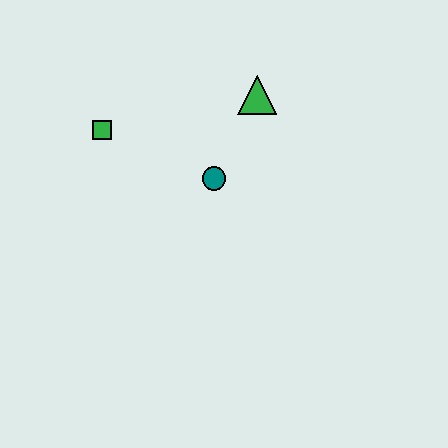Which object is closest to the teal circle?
The green triangle is closest to the teal circle.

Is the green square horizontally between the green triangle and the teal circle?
No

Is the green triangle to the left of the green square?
No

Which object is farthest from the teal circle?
The green square is farthest from the teal circle.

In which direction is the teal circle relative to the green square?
The teal circle is to the right of the green square.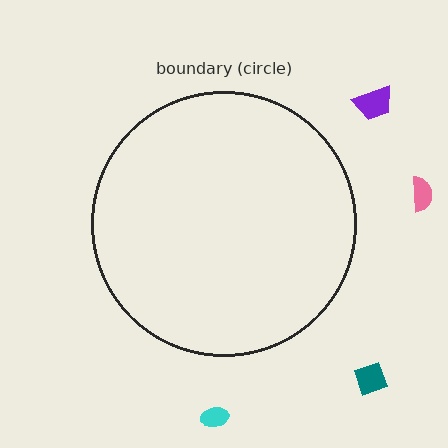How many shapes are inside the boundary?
0 inside, 4 outside.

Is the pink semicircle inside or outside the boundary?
Outside.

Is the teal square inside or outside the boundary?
Outside.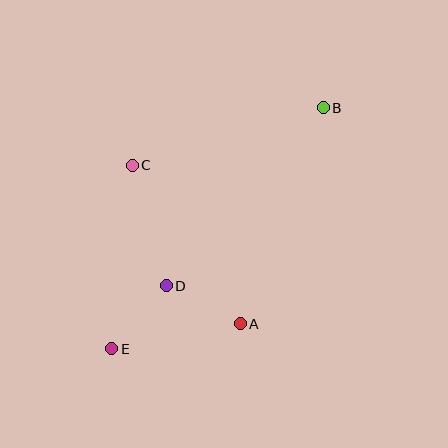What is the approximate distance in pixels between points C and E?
The distance between C and E is approximately 185 pixels.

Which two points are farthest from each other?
Points B and E are farthest from each other.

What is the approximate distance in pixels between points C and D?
The distance between C and D is approximately 125 pixels.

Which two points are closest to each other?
Points A and D are closest to each other.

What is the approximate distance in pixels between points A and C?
The distance between A and C is approximately 192 pixels.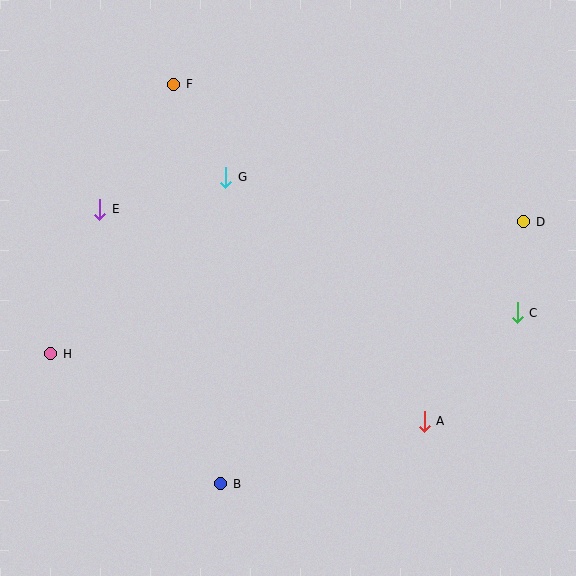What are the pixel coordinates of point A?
Point A is at (424, 421).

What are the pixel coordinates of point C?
Point C is at (517, 313).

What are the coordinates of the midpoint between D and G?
The midpoint between D and G is at (375, 200).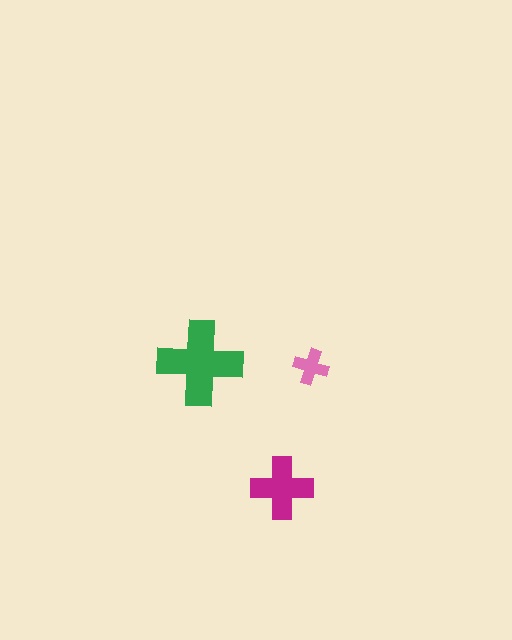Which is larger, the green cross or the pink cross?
The green one.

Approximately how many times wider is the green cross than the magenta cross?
About 1.5 times wider.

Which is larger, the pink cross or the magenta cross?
The magenta one.